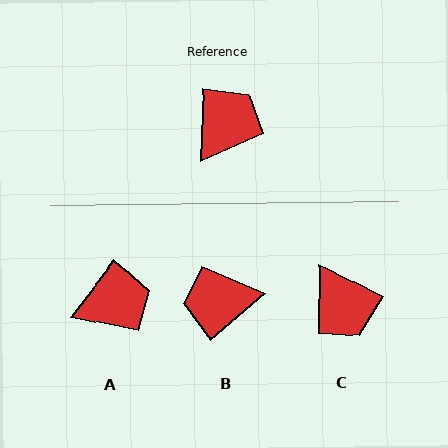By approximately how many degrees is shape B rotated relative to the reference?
Approximately 133 degrees counter-clockwise.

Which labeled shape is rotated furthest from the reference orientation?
B, about 133 degrees away.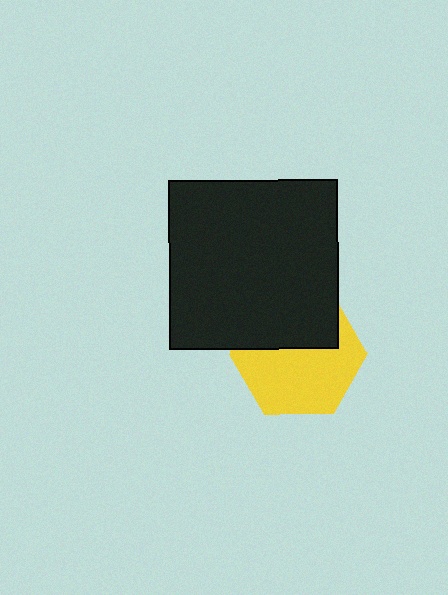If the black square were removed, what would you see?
You would see the complete yellow hexagon.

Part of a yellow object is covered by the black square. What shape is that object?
It is a hexagon.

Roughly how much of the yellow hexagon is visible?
About half of it is visible (roughly 60%).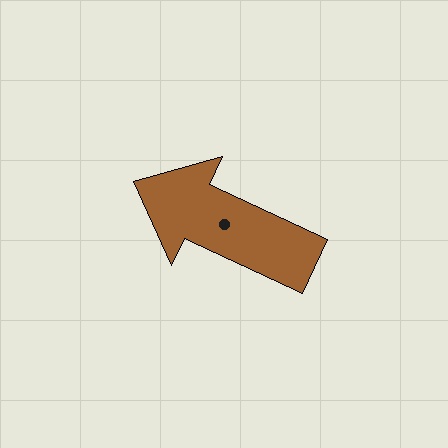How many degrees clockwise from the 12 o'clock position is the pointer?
Approximately 295 degrees.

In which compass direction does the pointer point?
Northwest.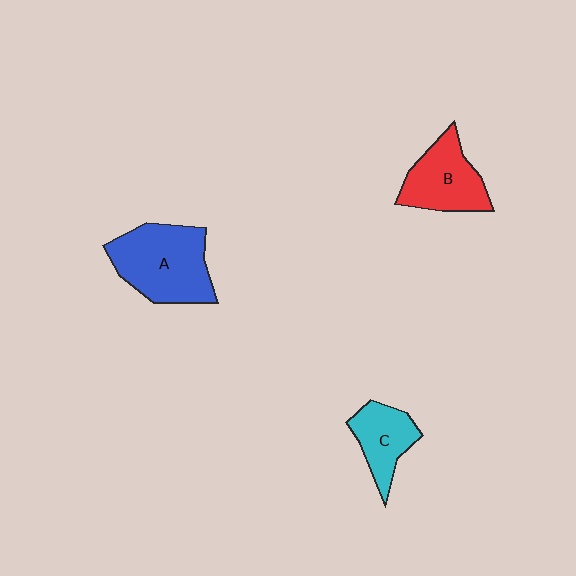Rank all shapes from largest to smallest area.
From largest to smallest: A (blue), B (red), C (cyan).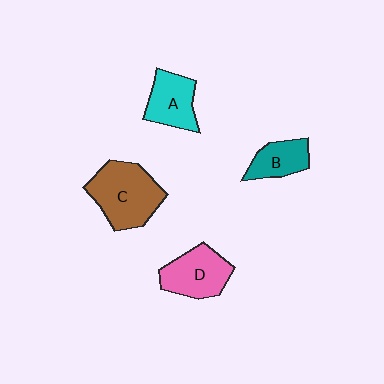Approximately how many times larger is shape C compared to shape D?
Approximately 1.3 times.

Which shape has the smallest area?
Shape B (teal).